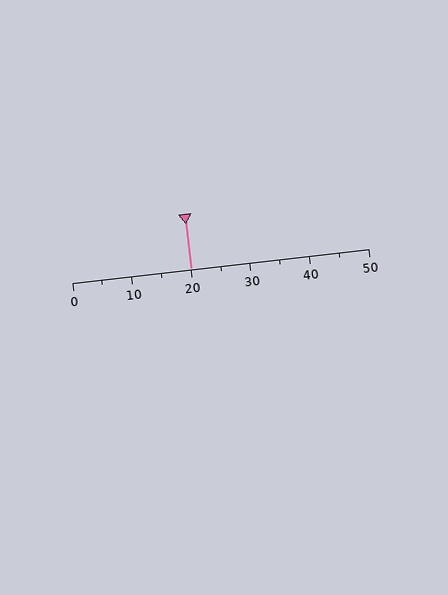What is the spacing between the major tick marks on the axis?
The major ticks are spaced 10 apart.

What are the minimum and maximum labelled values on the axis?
The axis runs from 0 to 50.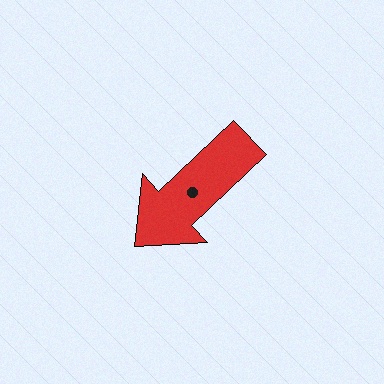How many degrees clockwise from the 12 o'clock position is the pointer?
Approximately 227 degrees.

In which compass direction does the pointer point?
Southwest.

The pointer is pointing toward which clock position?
Roughly 8 o'clock.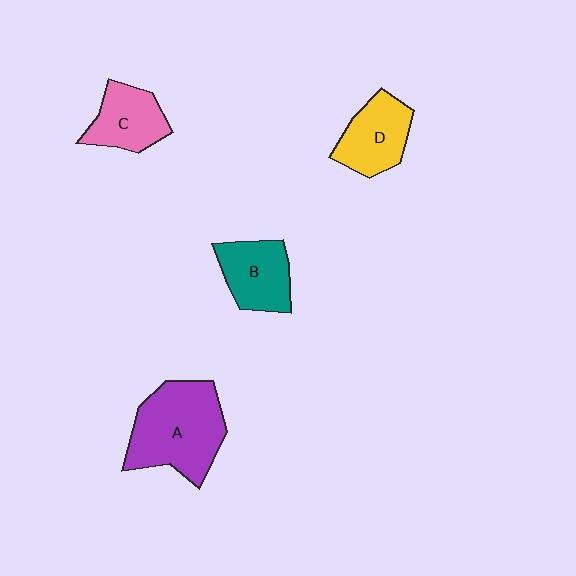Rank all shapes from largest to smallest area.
From largest to smallest: A (purple), D (yellow), B (teal), C (pink).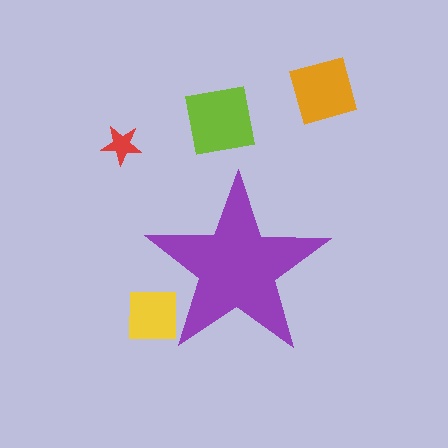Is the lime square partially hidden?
No, the lime square is fully visible.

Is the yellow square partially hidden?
Yes, the yellow square is partially hidden behind the purple star.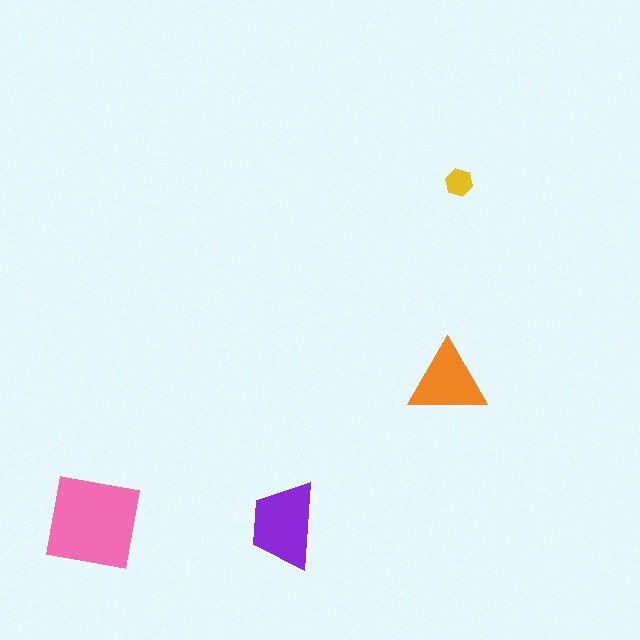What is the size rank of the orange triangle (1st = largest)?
3rd.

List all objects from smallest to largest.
The yellow hexagon, the orange triangle, the purple trapezoid, the pink square.